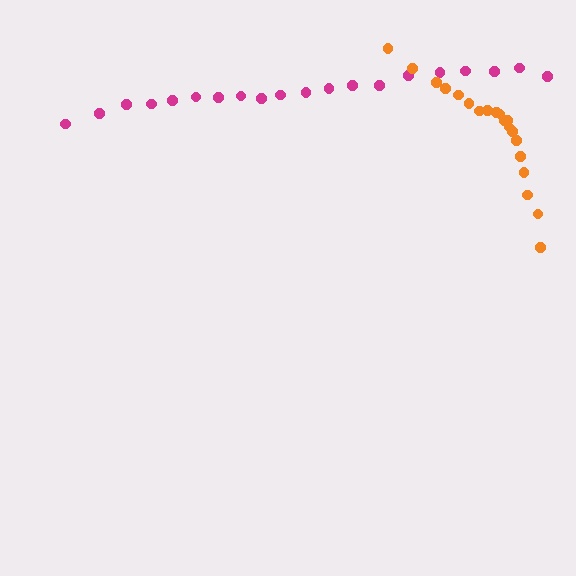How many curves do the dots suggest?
There are 2 distinct paths.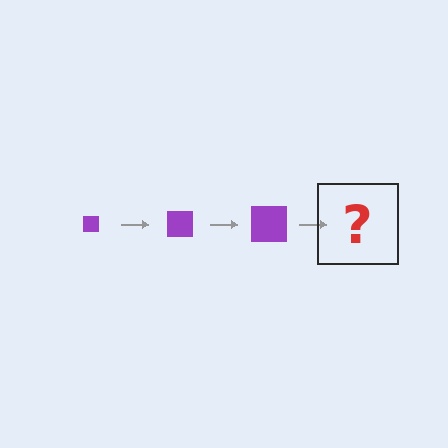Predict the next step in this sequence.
The next step is a purple square, larger than the previous one.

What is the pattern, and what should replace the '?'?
The pattern is that the square gets progressively larger each step. The '?' should be a purple square, larger than the previous one.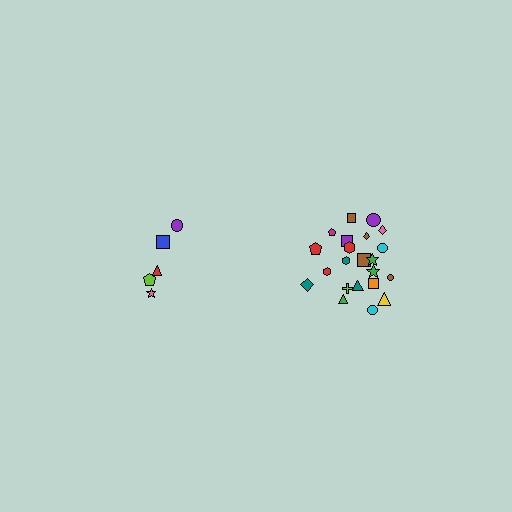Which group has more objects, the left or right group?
The right group.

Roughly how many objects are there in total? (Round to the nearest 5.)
Roughly 25 objects in total.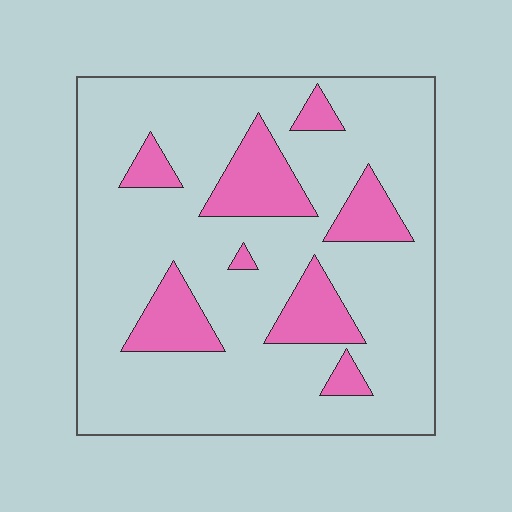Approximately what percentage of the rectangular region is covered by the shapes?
Approximately 20%.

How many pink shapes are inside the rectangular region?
8.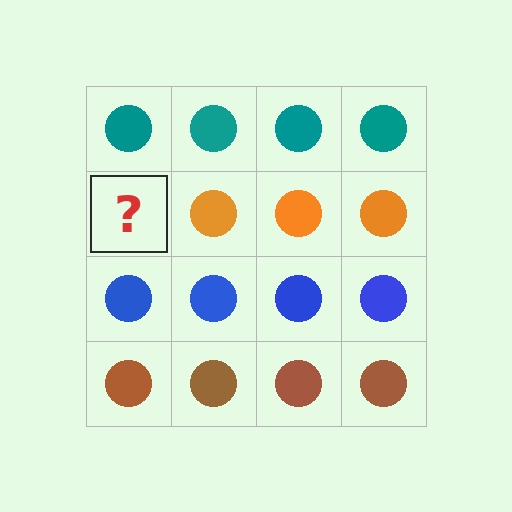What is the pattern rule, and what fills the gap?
The rule is that each row has a consistent color. The gap should be filled with an orange circle.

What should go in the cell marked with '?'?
The missing cell should contain an orange circle.